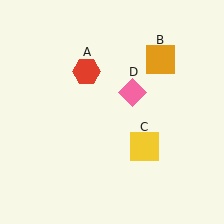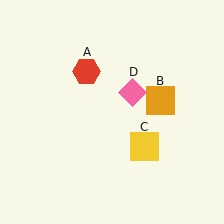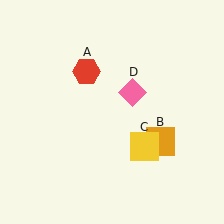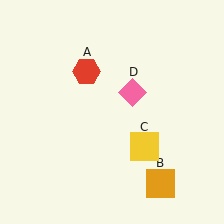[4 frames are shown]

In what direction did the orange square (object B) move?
The orange square (object B) moved down.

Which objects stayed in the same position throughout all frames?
Red hexagon (object A) and yellow square (object C) and pink diamond (object D) remained stationary.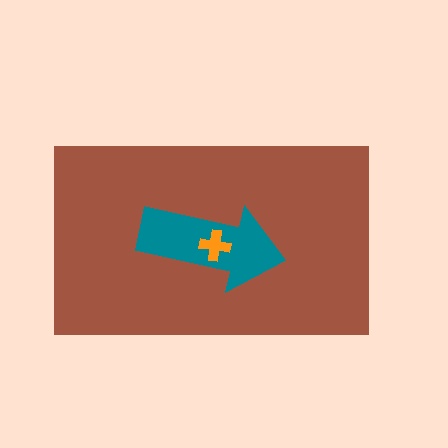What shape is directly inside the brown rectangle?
The teal arrow.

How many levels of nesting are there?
3.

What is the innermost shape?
The orange cross.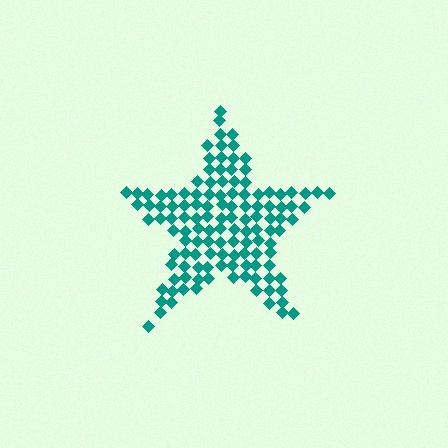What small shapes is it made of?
It is made of small diamonds.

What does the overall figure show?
The overall figure shows a star.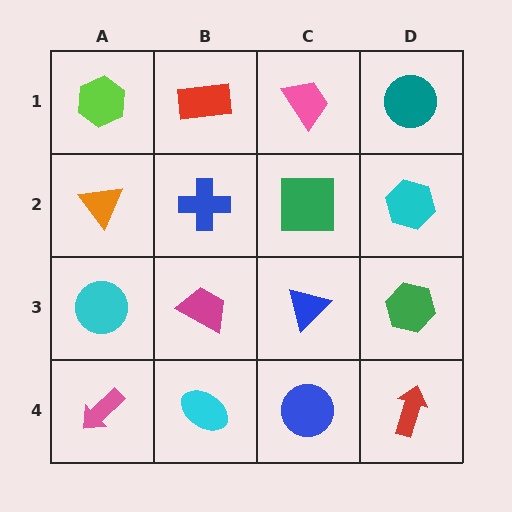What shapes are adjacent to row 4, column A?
A cyan circle (row 3, column A), a cyan ellipse (row 4, column B).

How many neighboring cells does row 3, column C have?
4.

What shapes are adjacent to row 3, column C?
A green square (row 2, column C), a blue circle (row 4, column C), a magenta trapezoid (row 3, column B), a green hexagon (row 3, column D).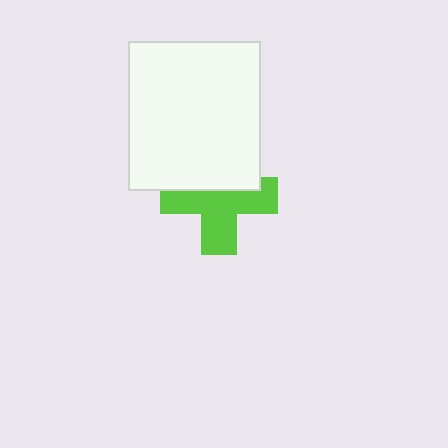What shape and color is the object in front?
The object in front is a white rectangle.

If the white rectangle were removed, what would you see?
You would see the complete lime cross.